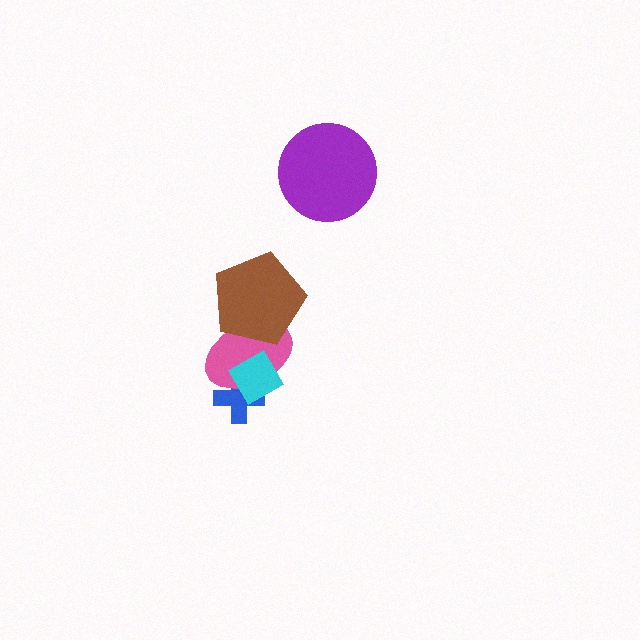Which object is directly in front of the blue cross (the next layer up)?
The pink ellipse is directly in front of the blue cross.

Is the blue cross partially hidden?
Yes, it is partially covered by another shape.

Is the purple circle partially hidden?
No, no other shape covers it.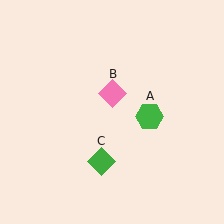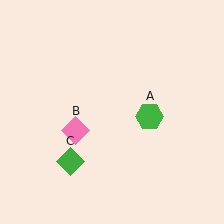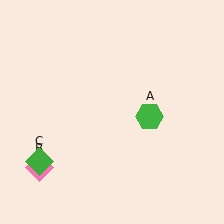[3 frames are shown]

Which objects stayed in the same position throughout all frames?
Green hexagon (object A) remained stationary.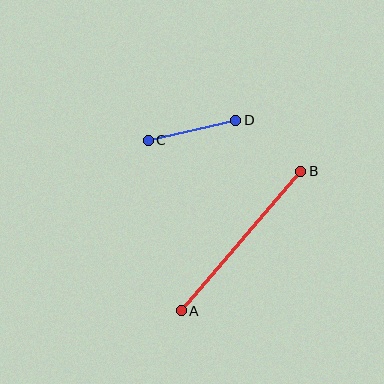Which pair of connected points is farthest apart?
Points A and B are farthest apart.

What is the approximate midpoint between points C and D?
The midpoint is at approximately (192, 130) pixels.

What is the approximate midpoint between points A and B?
The midpoint is at approximately (241, 241) pixels.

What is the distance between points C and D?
The distance is approximately 90 pixels.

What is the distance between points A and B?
The distance is approximately 183 pixels.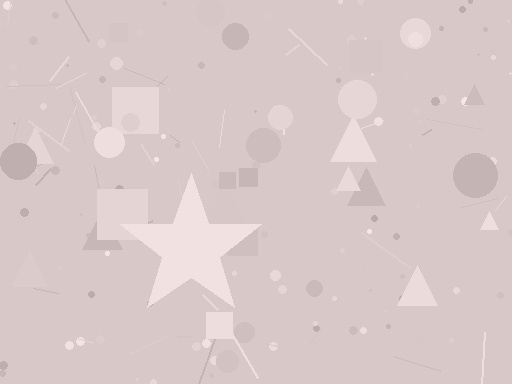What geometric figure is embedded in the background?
A star is embedded in the background.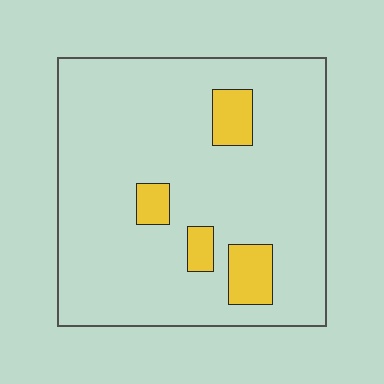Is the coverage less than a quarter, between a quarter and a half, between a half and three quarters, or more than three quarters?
Less than a quarter.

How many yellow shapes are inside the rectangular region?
4.